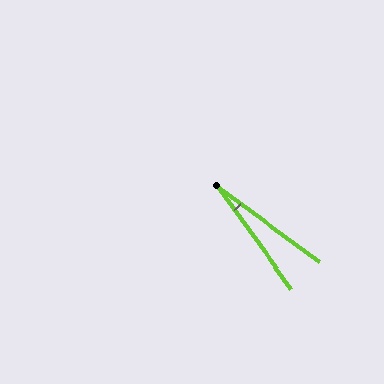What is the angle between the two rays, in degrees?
Approximately 18 degrees.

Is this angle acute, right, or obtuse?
It is acute.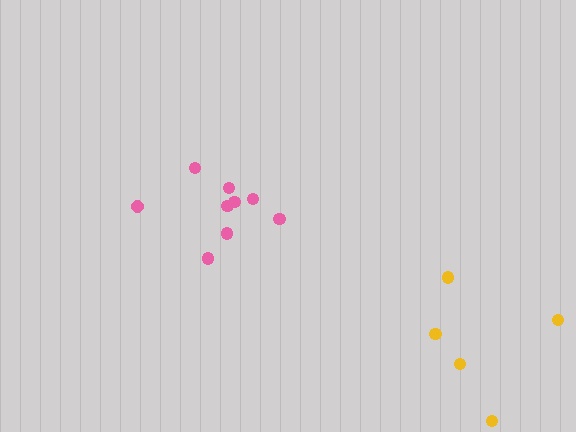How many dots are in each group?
Group 1: 9 dots, Group 2: 5 dots (14 total).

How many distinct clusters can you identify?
There are 2 distinct clusters.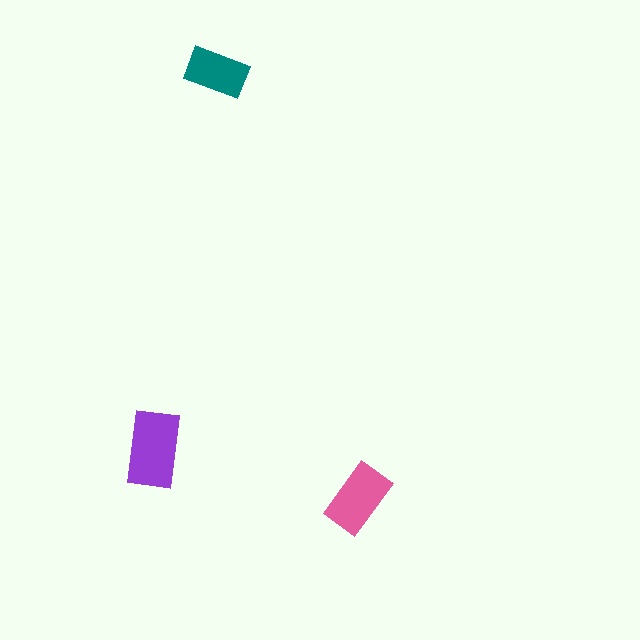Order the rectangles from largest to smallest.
the purple one, the pink one, the teal one.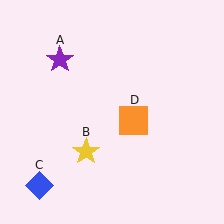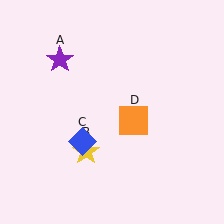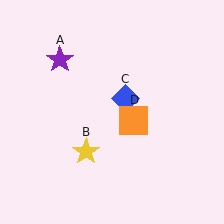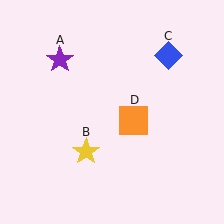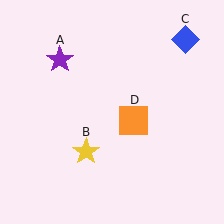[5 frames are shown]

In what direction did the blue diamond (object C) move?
The blue diamond (object C) moved up and to the right.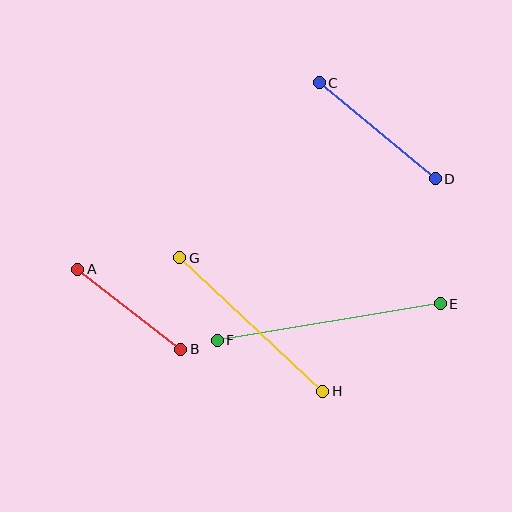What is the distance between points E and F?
The distance is approximately 226 pixels.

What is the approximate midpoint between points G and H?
The midpoint is at approximately (251, 324) pixels.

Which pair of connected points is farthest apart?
Points E and F are farthest apart.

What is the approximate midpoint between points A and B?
The midpoint is at approximately (129, 309) pixels.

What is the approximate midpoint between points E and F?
The midpoint is at approximately (329, 322) pixels.